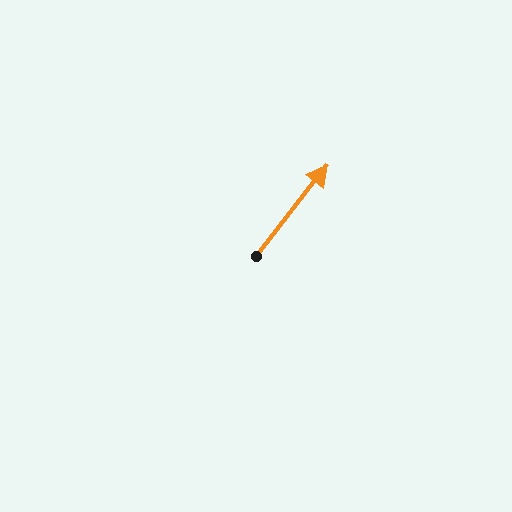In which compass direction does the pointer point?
Northeast.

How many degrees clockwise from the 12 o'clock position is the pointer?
Approximately 38 degrees.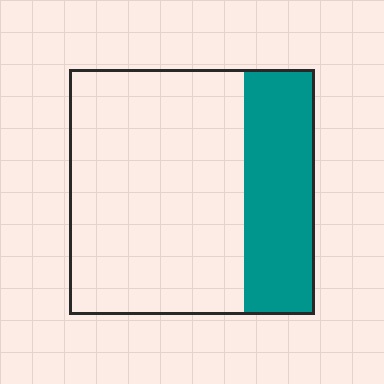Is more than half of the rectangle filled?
No.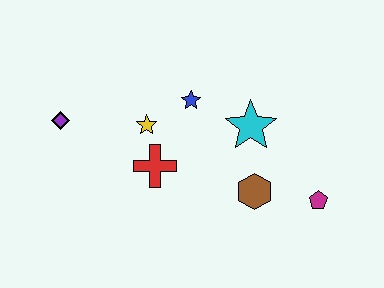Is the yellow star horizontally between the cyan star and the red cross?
No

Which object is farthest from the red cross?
The magenta pentagon is farthest from the red cross.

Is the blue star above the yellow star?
Yes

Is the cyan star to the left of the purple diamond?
No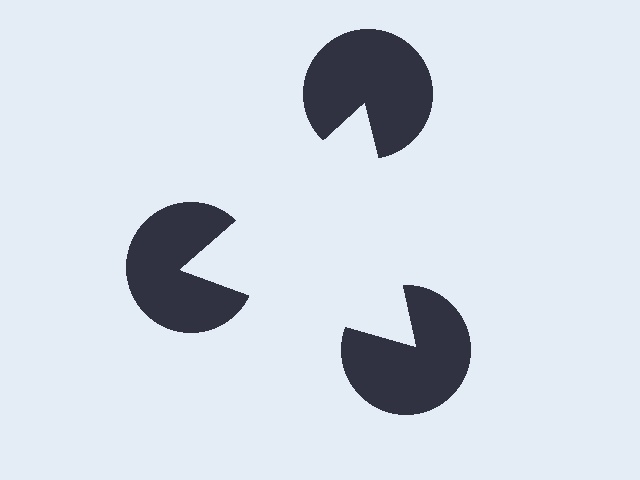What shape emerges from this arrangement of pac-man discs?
An illusory triangle — its edges are inferred from the aligned wedge cuts in the pac-man discs, not physically drawn.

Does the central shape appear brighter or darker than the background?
It typically appears slightly brighter than the background, even though no actual brightness change is drawn.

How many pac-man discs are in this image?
There are 3 — one at each vertex of the illusory triangle.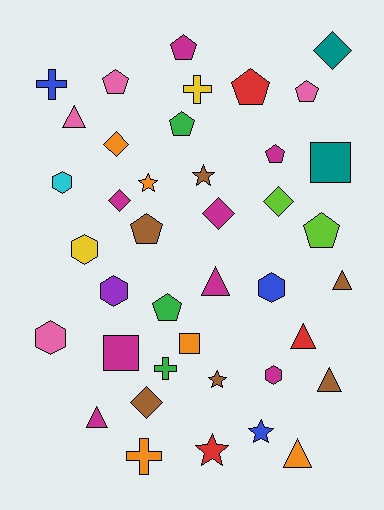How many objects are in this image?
There are 40 objects.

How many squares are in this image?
There are 3 squares.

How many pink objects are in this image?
There are 4 pink objects.